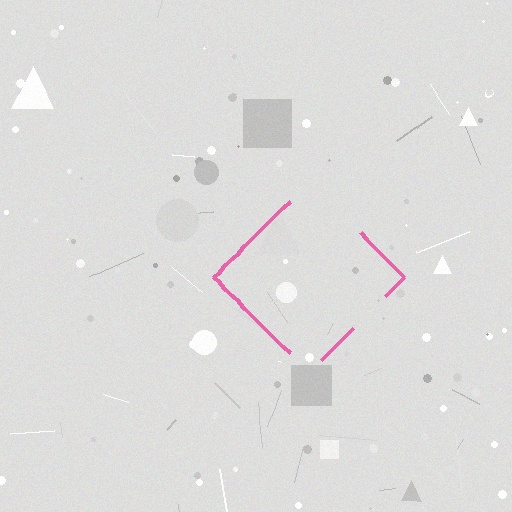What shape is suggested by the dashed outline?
The dashed outline suggests a diamond.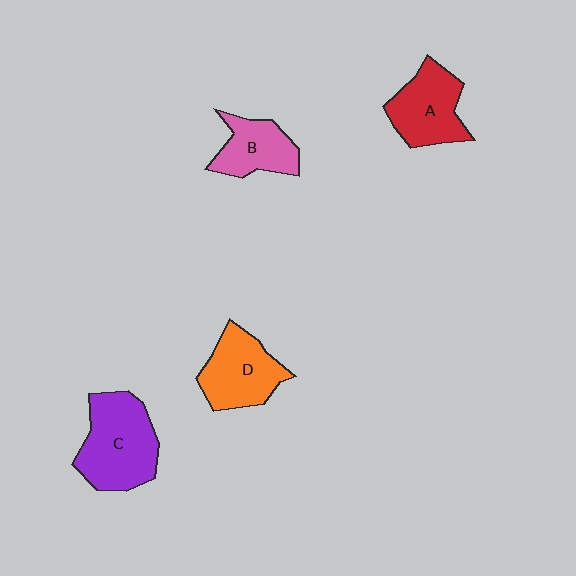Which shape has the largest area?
Shape C (purple).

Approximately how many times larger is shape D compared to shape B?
Approximately 1.3 times.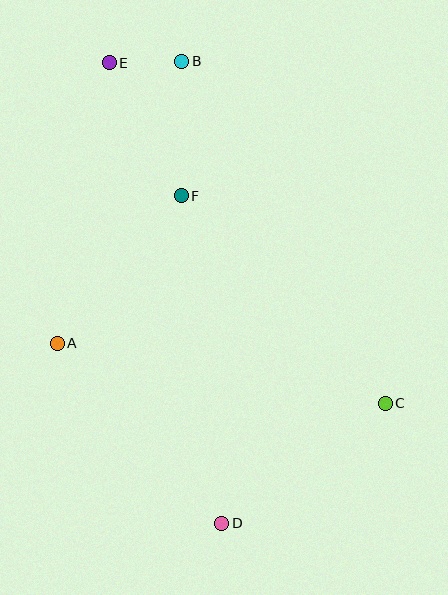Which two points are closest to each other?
Points B and E are closest to each other.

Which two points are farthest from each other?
Points D and E are farthest from each other.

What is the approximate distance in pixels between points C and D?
The distance between C and D is approximately 202 pixels.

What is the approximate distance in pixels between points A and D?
The distance between A and D is approximately 244 pixels.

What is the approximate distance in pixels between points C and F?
The distance between C and F is approximately 291 pixels.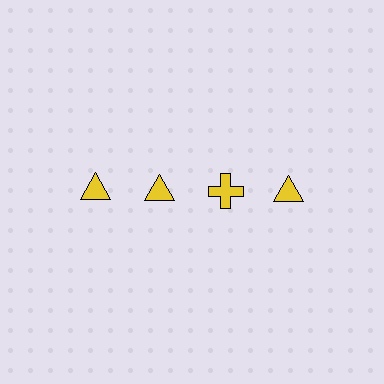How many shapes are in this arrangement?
There are 4 shapes arranged in a grid pattern.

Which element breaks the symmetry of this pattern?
The yellow cross in the top row, center column breaks the symmetry. All other shapes are yellow triangles.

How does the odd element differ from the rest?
It has a different shape: cross instead of triangle.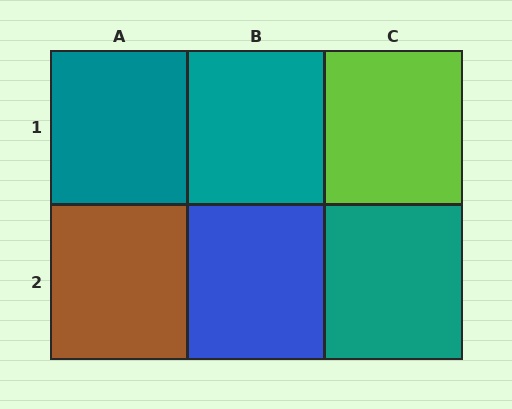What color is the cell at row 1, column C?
Lime.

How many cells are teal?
3 cells are teal.